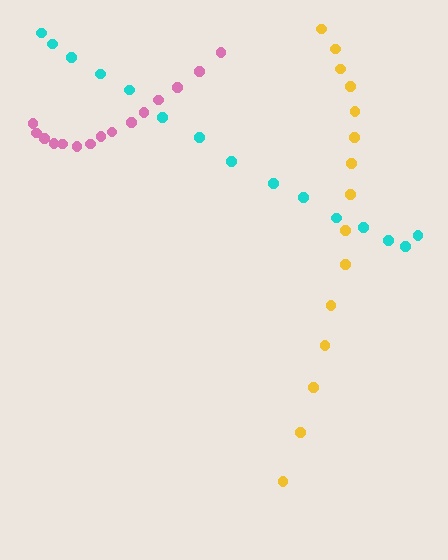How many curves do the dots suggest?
There are 3 distinct paths.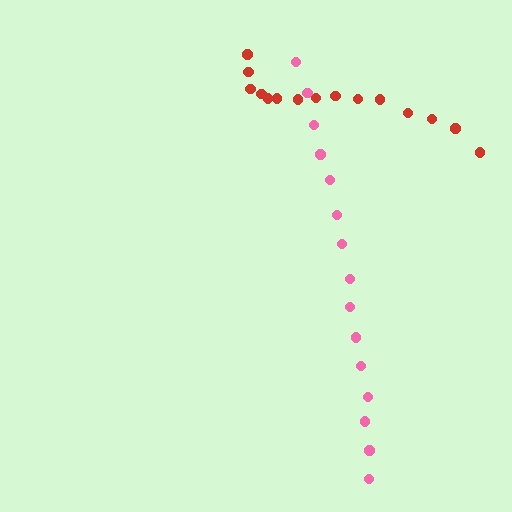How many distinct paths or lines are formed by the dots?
There are 2 distinct paths.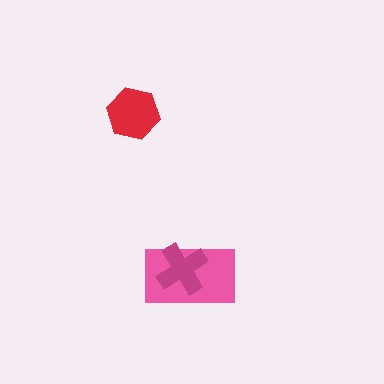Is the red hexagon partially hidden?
No, no other shape covers it.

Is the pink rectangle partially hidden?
Yes, it is partially covered by another shape.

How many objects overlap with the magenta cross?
1 object overlaps with the magenta cross.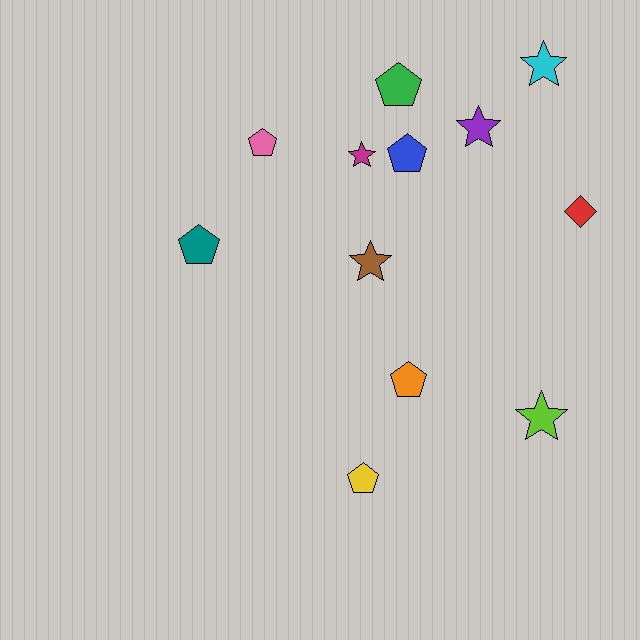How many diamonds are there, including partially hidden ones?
There is 1 diamond.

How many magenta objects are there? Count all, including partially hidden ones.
There is 1 magenta object.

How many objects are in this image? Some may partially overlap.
There are 12 objects.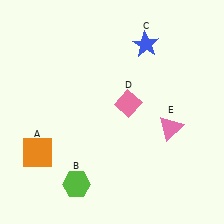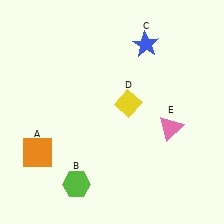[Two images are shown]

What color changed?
The diamond (D) changed from pink in Image 1 to yellow in Image 2.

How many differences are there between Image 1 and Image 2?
There is 1 difference between the two images.